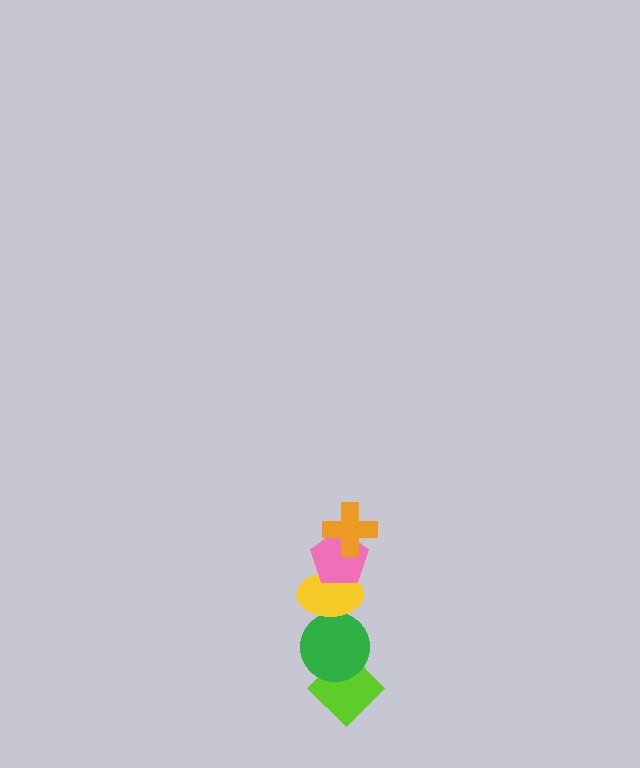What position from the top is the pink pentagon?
The pink pentagon is 2nd from the top.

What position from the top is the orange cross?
The orange cross is 1st from the top.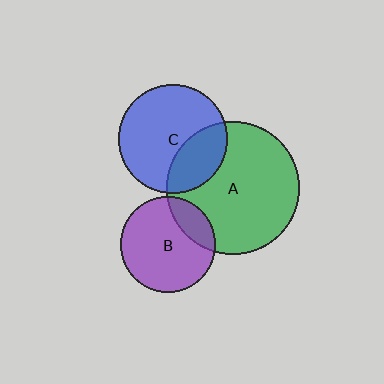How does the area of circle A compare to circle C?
Approximately 1.5 times.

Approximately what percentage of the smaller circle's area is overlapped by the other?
Approximately 20%.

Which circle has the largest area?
Circle A (green).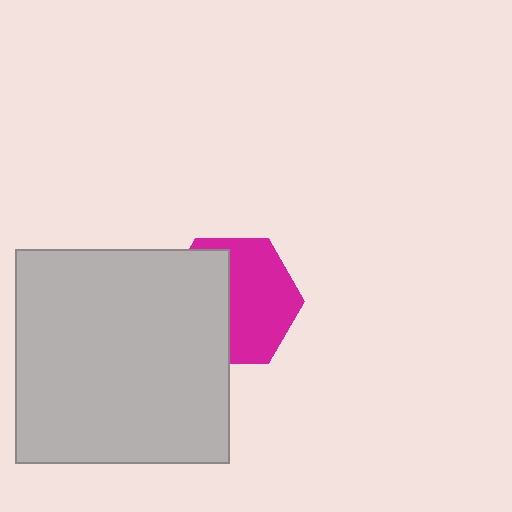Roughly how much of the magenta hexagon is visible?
About half of it is visible (roughly 55%).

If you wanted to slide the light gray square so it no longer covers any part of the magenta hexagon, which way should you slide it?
Slide it left — that is the most direct way to separate the two shapes.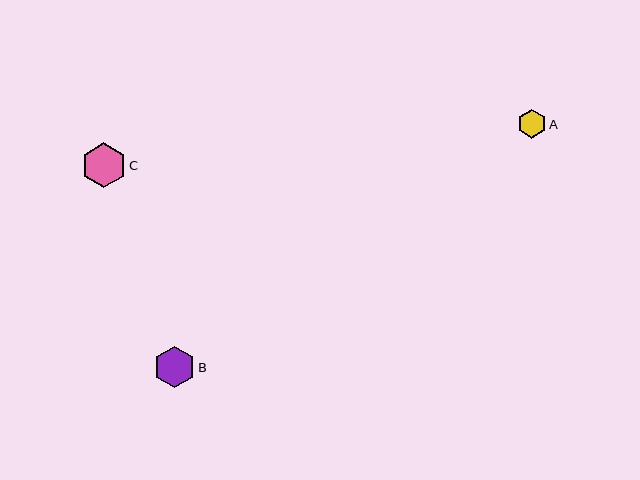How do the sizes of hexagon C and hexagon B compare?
Hexagon C and hexagon B are approximately the same size.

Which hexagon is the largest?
Hexagon C is the largest with a size of approximately 45 pixels.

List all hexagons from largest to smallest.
From largest to smallest: C, B, A.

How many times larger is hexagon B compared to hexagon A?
Hexagon B is approximately 1.4 times the size of hexagon A.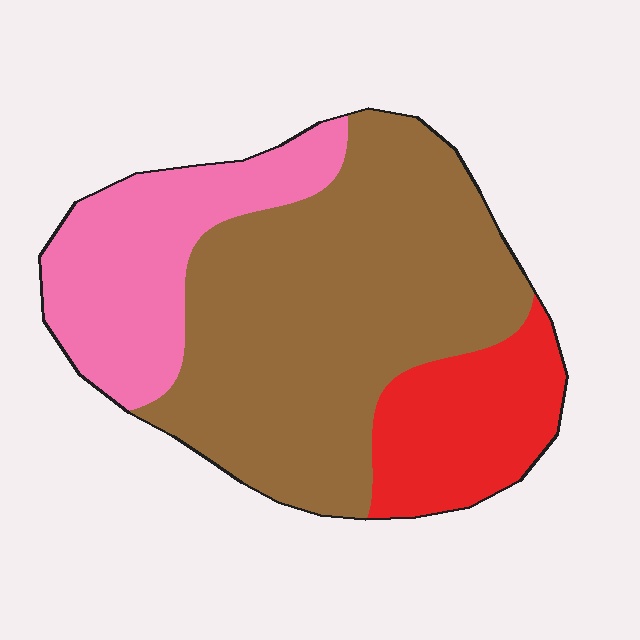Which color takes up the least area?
Red, at roughly 20%.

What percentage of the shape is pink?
Pink covers roughly 25% of the shape.